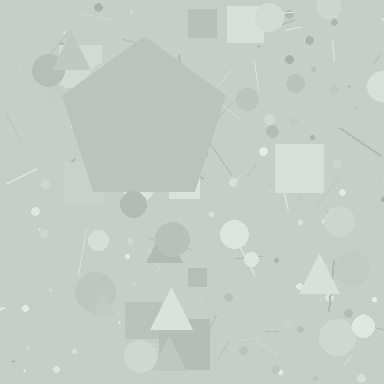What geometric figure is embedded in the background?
A pentagon is embedded in the background.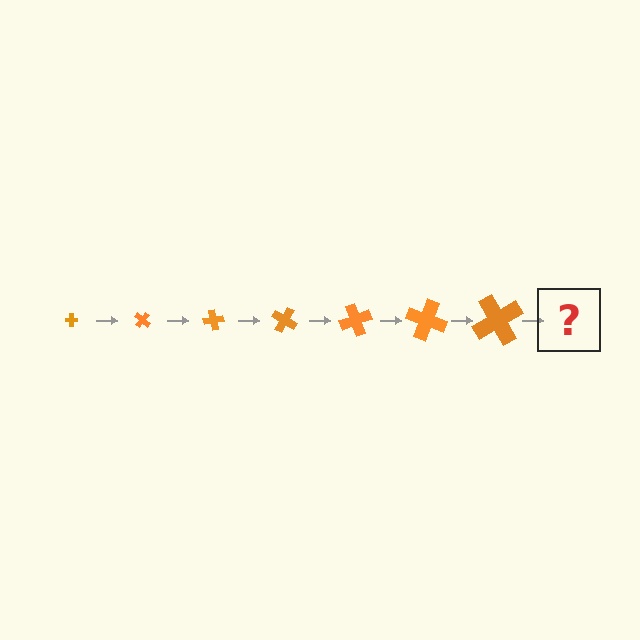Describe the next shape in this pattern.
It should be a cross, larger than the previous one and rotated 280 degrees from the start.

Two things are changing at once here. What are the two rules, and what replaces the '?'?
The two rules are that the cross grows larger each step and it rotates 40 degrees each step. The '?' should be a cross, larger than the previous one and rotated 280 degrees from the start.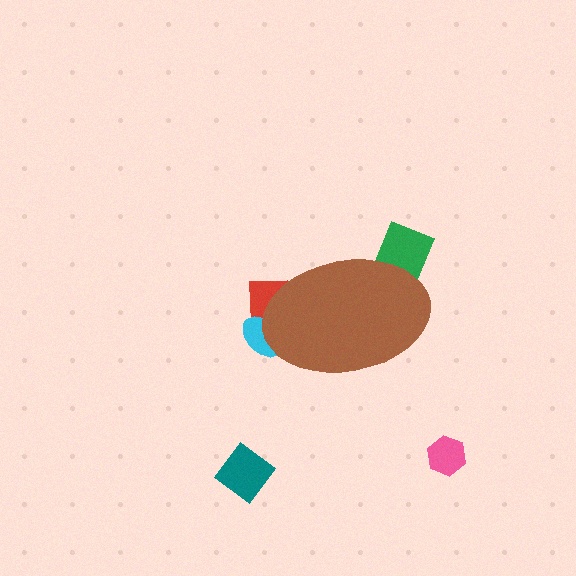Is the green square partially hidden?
Yes, the green square is partially hidden behind the brown ellipse.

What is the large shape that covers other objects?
A brown ellipse.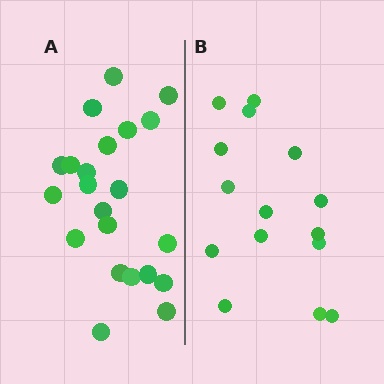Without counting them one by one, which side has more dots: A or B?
Region A (the left region) has more dots.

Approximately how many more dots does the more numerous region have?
Region A has roughly 8 or so more dots than region B.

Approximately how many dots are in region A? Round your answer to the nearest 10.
About 20 dots. (The exact count is 22, which rounds to 20.)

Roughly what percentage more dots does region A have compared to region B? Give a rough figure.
About 45% more.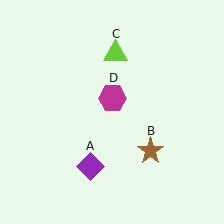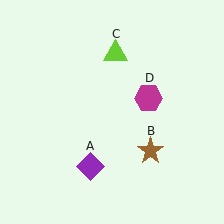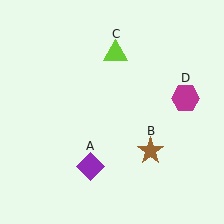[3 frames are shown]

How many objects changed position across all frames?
1 object changed position: magenta hexagon (object D).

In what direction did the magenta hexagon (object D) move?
The magenta hexagon (object D) moved right.